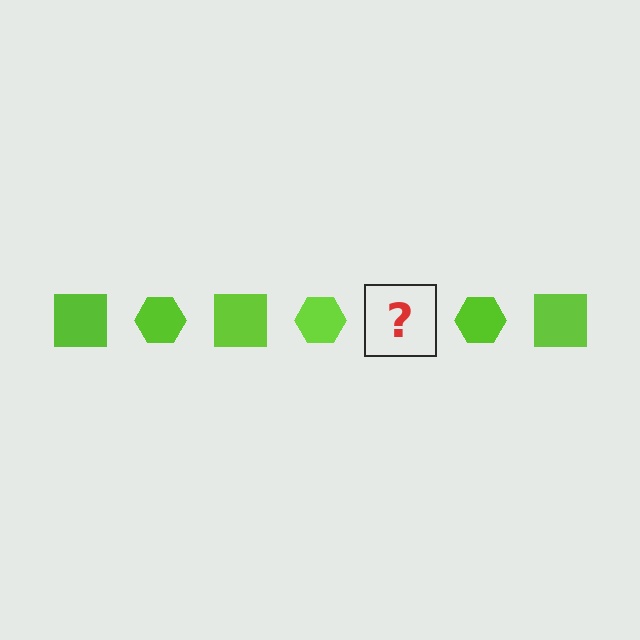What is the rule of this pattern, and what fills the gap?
The rule is that the pattern cycles through square, hexagon shapes in lime. The gap should be filled with a lime square.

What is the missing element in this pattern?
The missing element is a lime square.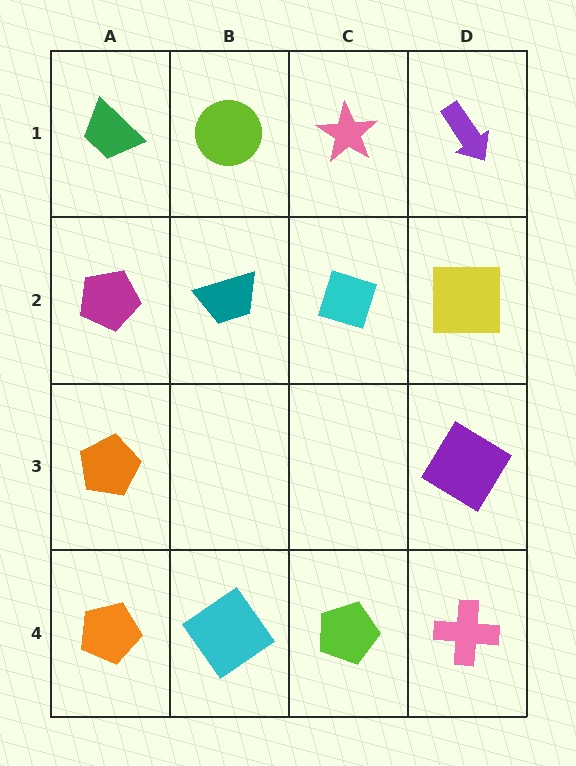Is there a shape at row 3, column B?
No, that cell is empty.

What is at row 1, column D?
A purple arrow.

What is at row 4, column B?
A cyan diamond.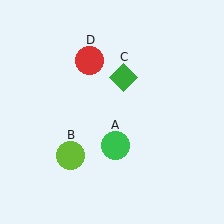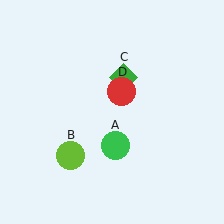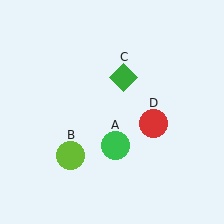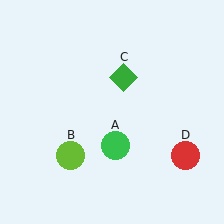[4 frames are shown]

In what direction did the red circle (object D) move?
The red circle (object D) moved down and to the right.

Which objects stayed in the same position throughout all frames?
Green circle (object A) and lime circle (object B) and green diamond (object C) remained stationary.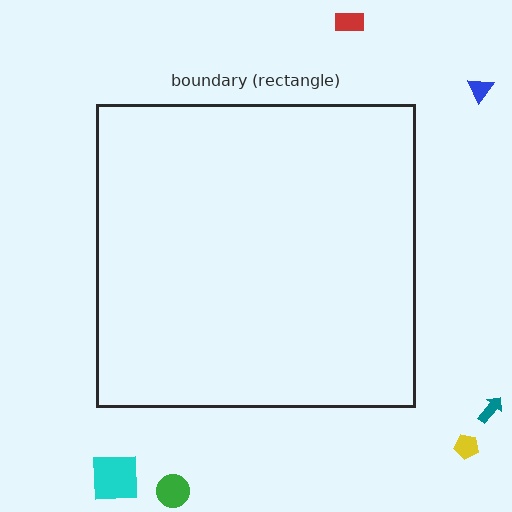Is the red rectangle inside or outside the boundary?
Outside.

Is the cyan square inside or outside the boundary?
Outside.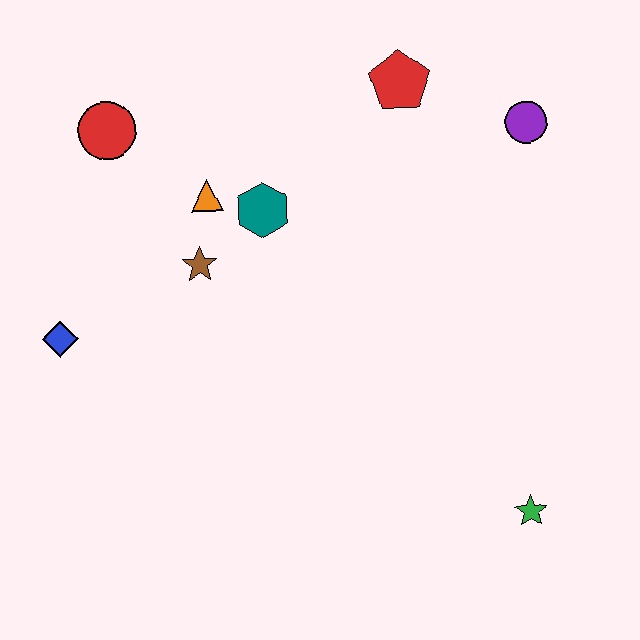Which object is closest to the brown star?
The orange triangle is closest to the brown star.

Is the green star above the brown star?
No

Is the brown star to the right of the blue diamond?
Yes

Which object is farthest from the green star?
The red circle is farthest from the green star.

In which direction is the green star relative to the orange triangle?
The green star is below the orange triangle.